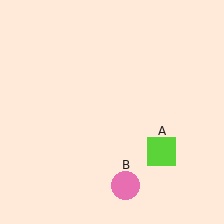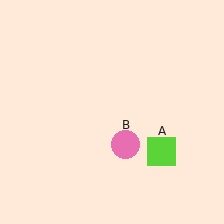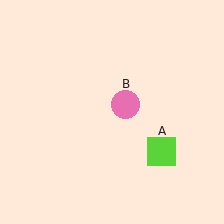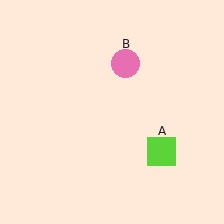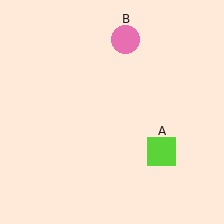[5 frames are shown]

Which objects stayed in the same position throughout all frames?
Lime square (object A) remained stationary.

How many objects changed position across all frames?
1 object changed position: pink circle (object B).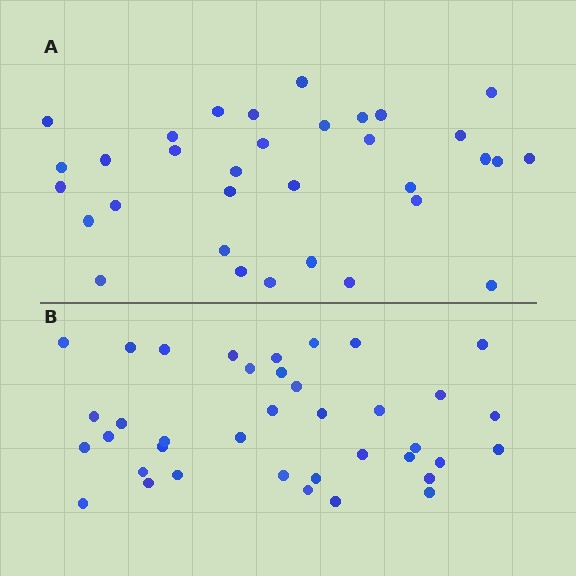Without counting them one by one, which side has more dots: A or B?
Region B (the bottom region) has more dots.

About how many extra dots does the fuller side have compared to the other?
Region B has about 5 more dots than region A.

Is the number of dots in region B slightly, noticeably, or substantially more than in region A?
Region B has only slightly more — the two regions are fairly close. The ratio is roughly 1.2 to 1.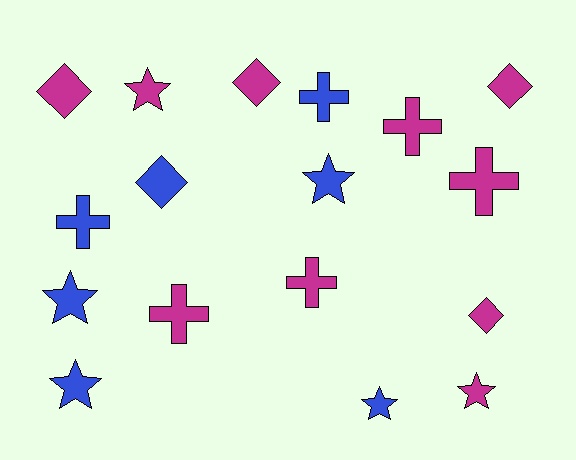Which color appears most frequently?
Magenta, with 10 objects.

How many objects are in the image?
There are 17 objects.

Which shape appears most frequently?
Cross, with 6 objects.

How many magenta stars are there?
There are 2 magenta stars.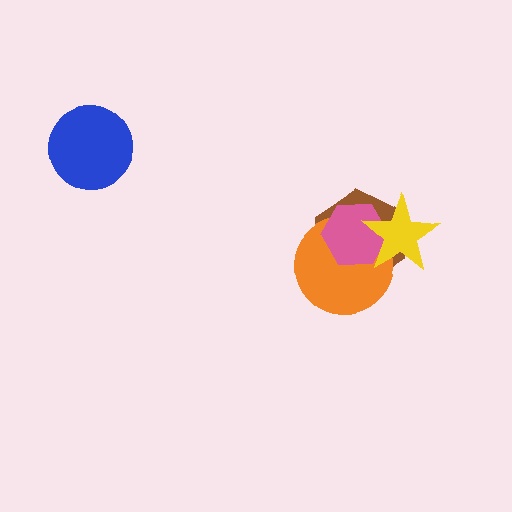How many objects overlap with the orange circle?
3 objects overlap with the orange circle.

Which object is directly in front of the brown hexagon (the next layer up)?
The orange circle is directly in front of the brown hexagon.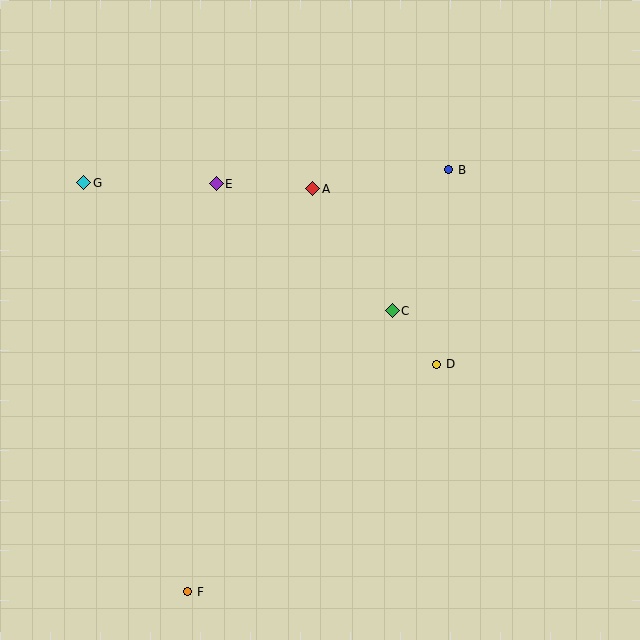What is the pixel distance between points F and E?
The distance between F and E is 409 pixels.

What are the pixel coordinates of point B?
Point B is at (449, 170).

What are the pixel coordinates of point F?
Point F is at (188, 592).